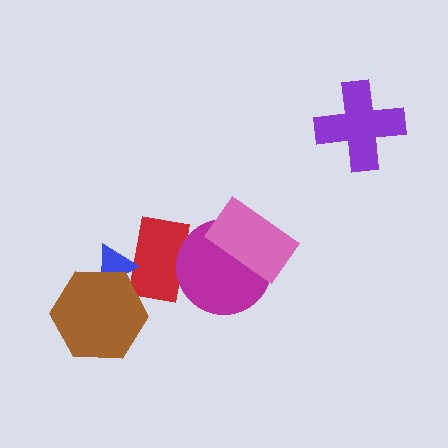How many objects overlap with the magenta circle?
2 objects overlap with the magenta circle.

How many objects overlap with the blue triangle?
2 objects overlap with the blue triangle.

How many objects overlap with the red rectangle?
2 objects overlap with the red rectangle.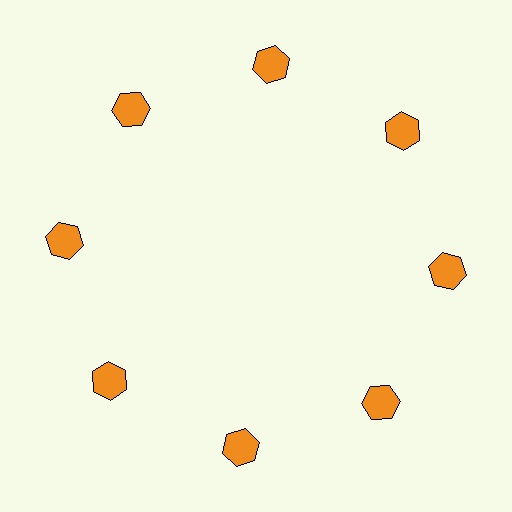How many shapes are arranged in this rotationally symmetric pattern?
There are 8 shapes, arranged in 8 groups of 1.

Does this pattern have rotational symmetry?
Yes, this pattern has 8-fold rotational symmetry. It looks the same after rotating 45 degrees around the center.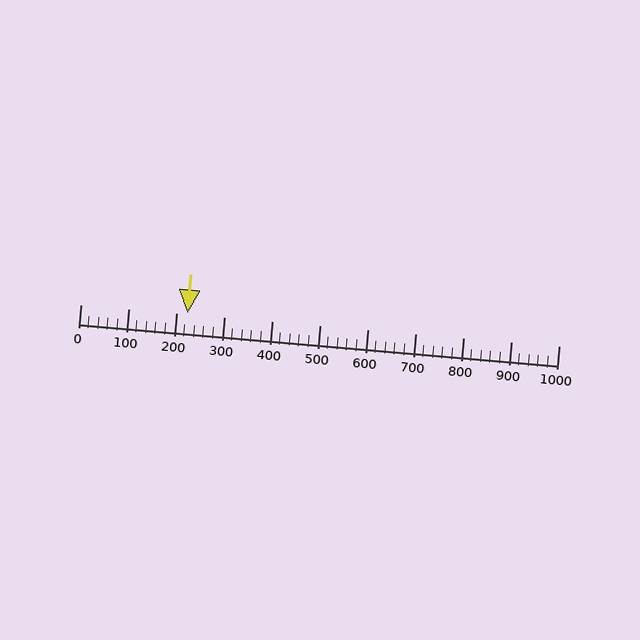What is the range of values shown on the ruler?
The ruler shows values from 0 to 1000.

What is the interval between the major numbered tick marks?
The major tick marks are spaced 100 units apart.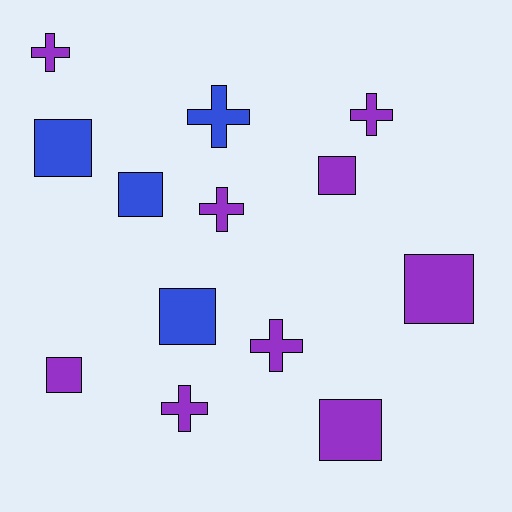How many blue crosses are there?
There is 1 blue cross.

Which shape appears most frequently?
Square, with 7 objects.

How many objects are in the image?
There are 13 objects.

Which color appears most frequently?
Purple, with 9 objects.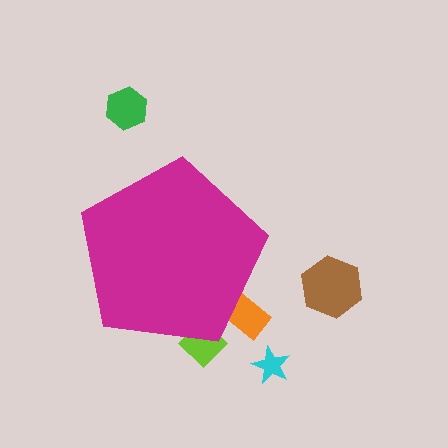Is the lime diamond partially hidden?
Yes, the lime diamond is partially hidden behind the magenta pentagon.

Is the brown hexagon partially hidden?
No, the brown hexagon is fully visible.